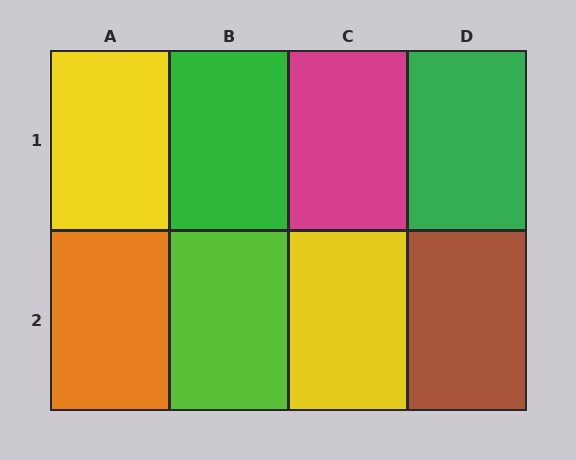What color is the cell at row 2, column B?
Lime.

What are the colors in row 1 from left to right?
Yellow, green, magenta, green.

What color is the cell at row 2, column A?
Orange.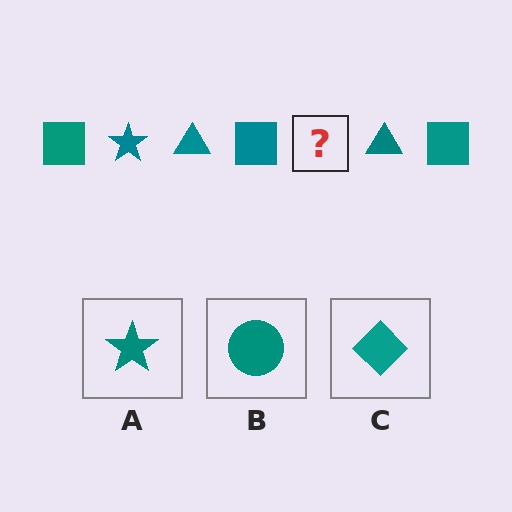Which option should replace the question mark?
Option A.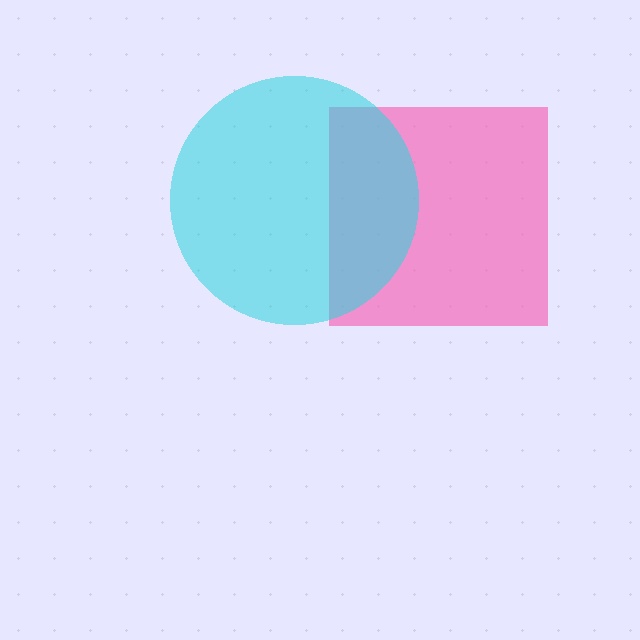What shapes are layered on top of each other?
The layered shapes are: a pink square, a cyan circle.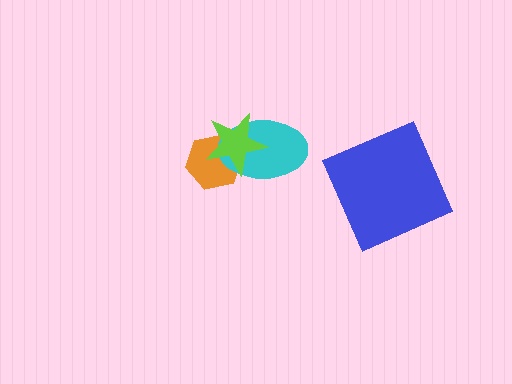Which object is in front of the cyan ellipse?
The lime star is in front of the cyan ellipse.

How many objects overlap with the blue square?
0 objects overlap with the blue square.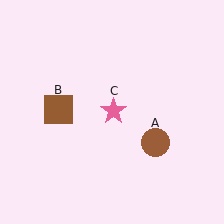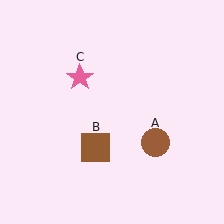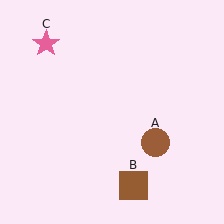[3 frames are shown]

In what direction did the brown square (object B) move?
The brown square (object B) moved down and to the right.